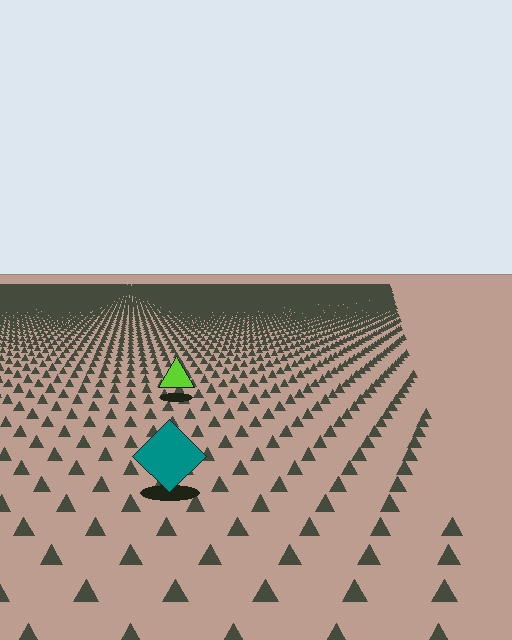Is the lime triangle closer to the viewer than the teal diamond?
No. The teal diamond is closer — you can tell from the texture gradient: the ground texture is coarser near it.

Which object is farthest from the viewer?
The lime triangle is farthest from the viewer. It appears smaller and the ground texture around it is denser.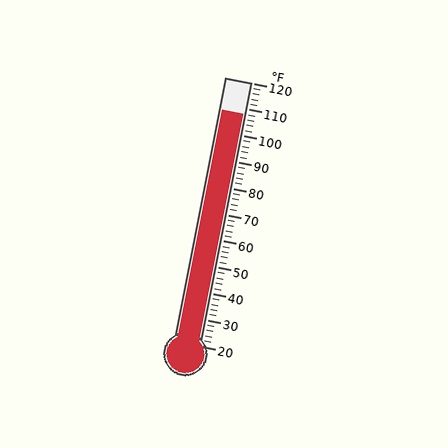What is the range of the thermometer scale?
The thermometer scale ranges from 20°F to 120°F.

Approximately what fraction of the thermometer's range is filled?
The thermometer is filled to approximately 90% of its range.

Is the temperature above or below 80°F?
The temperature is above 80°F.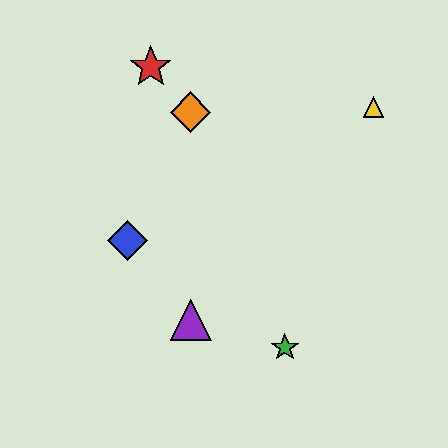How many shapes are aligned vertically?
2 shapes (the purple triangle, the orange diamond) are aligned vertically.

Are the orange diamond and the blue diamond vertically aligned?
No, the orange diamond is at x≈191 and the blue diamond is at x≈128.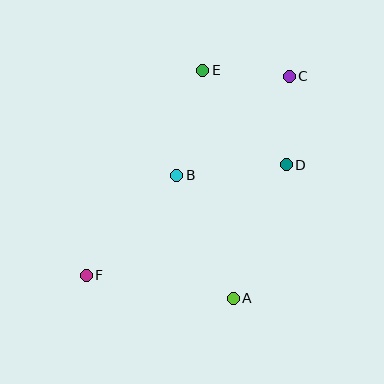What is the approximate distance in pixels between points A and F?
The distance between A and F is approximately 149 pixels.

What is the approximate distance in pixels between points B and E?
The distance between B and E is approximately 108 pixels.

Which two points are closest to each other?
Points C and E are closest to each other.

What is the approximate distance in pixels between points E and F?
The distance between E and F is approximately 236 pixels.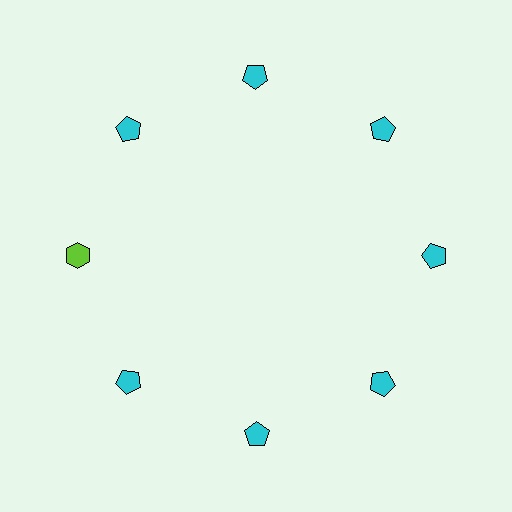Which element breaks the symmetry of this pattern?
The lime hexagon at roughly the 9 o'clock position breaks the symmetry. All other shapes are cyan pentagons.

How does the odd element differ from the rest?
It differs in both color (lime instead of cyan) and shape (hexagon instead of pentagon).